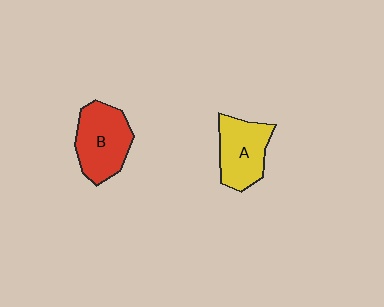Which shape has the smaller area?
Shape A (yellow).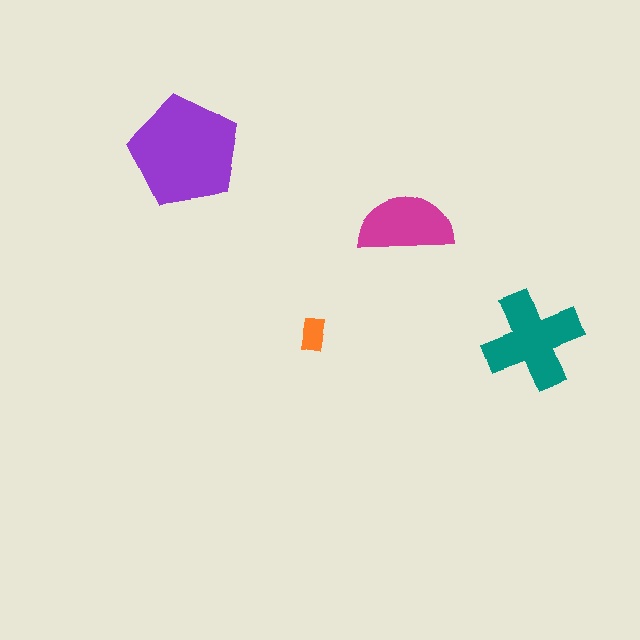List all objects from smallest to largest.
The orange rectangle, the magenta semicircle, the teal cross, the purple pentagon.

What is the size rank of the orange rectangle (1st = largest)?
4th.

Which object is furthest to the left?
The purple pentagon is leftmost.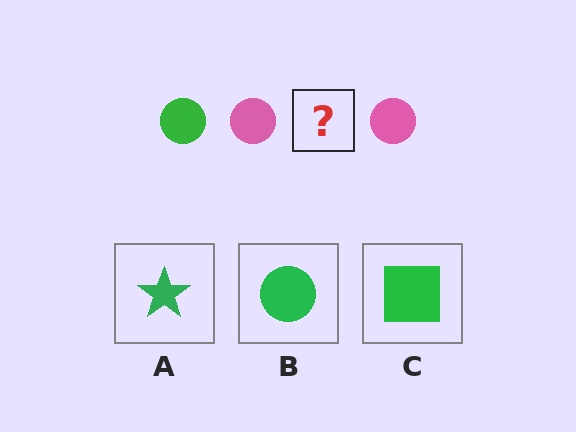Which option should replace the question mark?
Option B.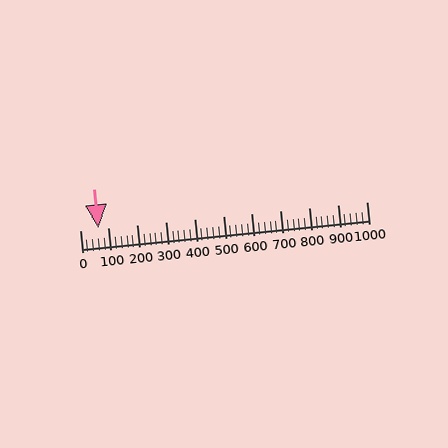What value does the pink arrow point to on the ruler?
The pink arrow points to approximately 64.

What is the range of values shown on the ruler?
The ruler shows values from 0 to 1000.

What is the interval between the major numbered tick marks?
The major tick marks are spaced 100 units apart.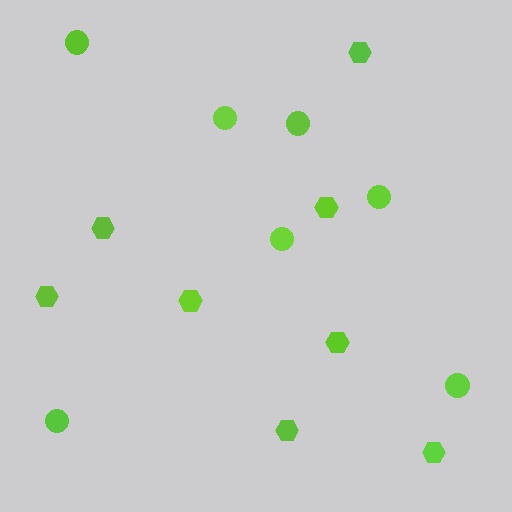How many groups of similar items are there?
There are 2 groups: one group of circles (7) and one group of hexagons (8).